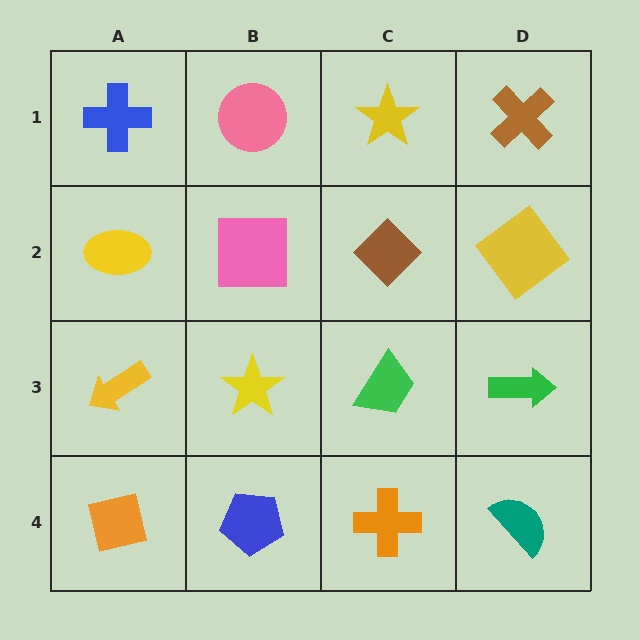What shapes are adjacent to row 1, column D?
A yellow diamond (row 2, column D), a yellow star (row 1, column C).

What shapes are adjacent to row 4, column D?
A green arrow (row 3, column D), an orange cross (row 4, column C).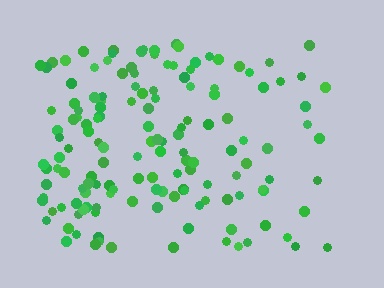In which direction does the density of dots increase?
From right to left, with the left side densest.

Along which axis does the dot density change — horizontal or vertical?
Horizontal.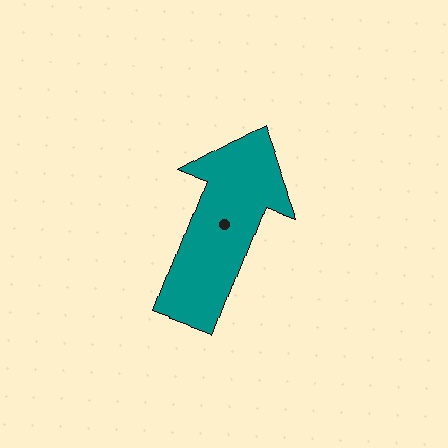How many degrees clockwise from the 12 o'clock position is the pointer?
Approximately 20 degrees.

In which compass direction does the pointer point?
North.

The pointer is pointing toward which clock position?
Roughly 1 o'clock.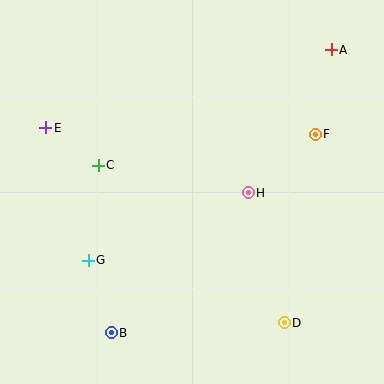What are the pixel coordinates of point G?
Point G is at (88, 260).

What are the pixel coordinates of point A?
Point A is at (331, 50).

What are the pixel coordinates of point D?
Point D is at (284, 323).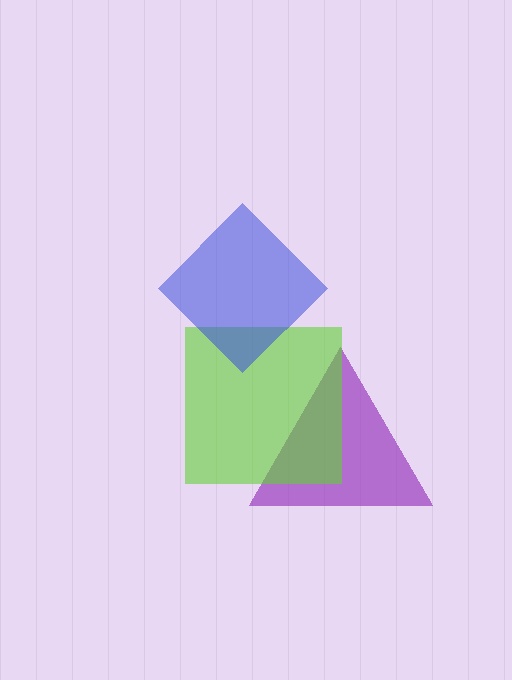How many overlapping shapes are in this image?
There are 3 overlapping shapes in the image.